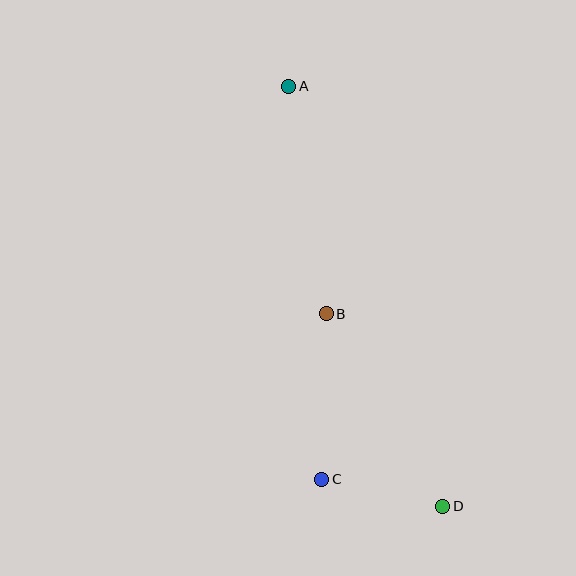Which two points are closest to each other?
Points C and D are closest to each other.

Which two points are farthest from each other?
Points A and D are farthest from each other.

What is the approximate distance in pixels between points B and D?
The distance between B and D is approximately 225 pixels.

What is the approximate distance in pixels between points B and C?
The distance between B and C is approximately 165 pixels.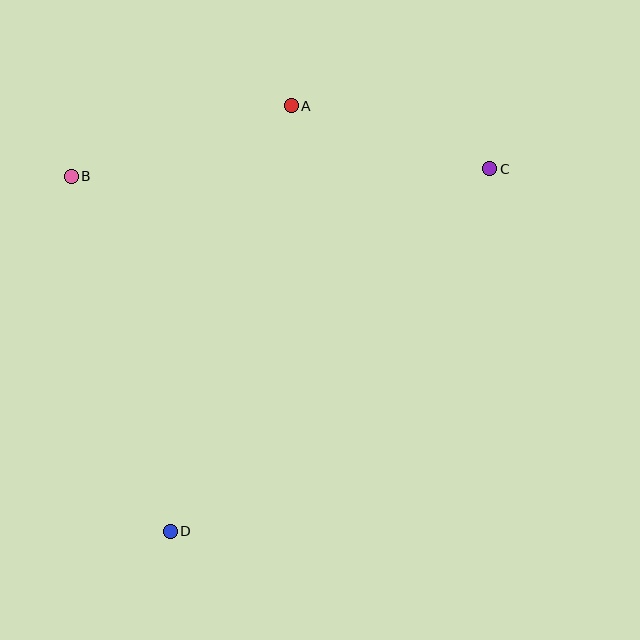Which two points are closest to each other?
Points A and C are closest to each other.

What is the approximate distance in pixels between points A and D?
The distance between A and D is approximately 442 pixels.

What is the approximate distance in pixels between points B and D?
The distance between B and D is approximately 369 pixels.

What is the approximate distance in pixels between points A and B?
The distance between A and B is approximately 231 pixels.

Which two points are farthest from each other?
Points C and D are farthest from each other.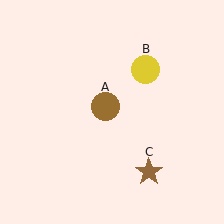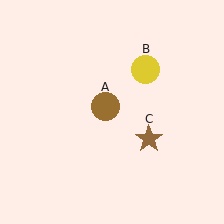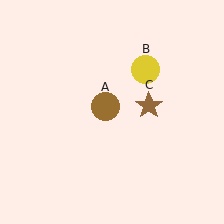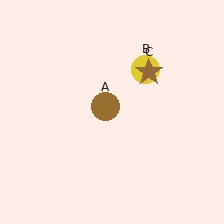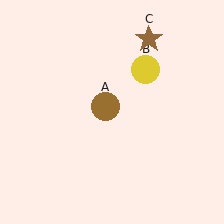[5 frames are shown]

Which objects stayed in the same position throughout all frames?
Brown circle (object A) and yellow circle (object B) remained stationary.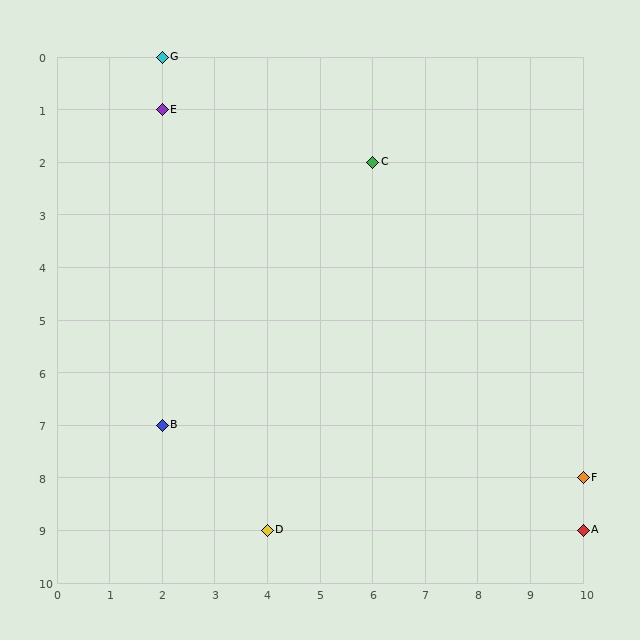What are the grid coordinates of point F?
Point F is at grid coordinates (10, 8).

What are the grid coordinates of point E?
Point E is at grid coordinates (2, 1).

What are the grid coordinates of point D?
Point D is at grid coordinates (4, 9).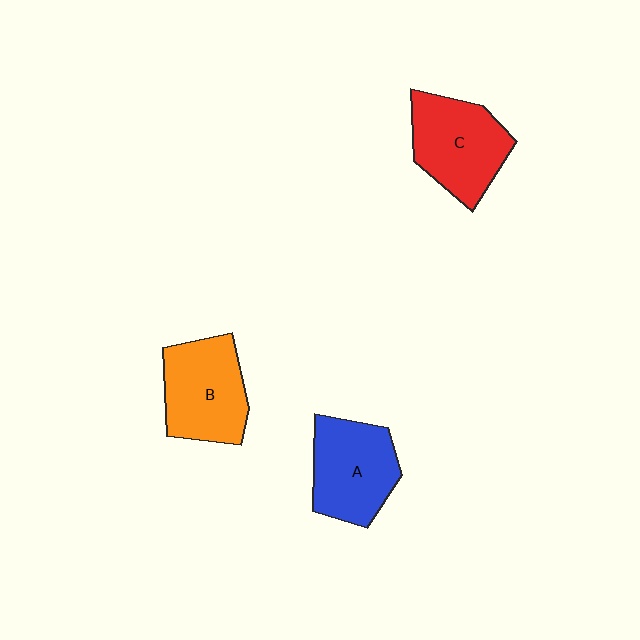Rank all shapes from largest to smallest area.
From largest to smallest: C (red), B (orange), A (blue).